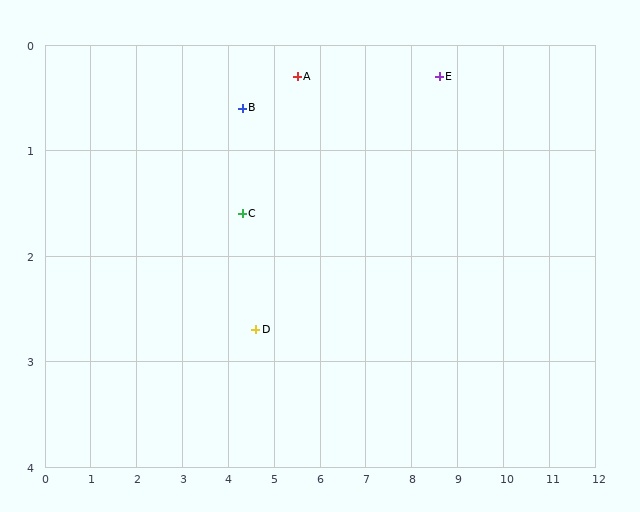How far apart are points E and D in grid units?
Points E and D are about 4.7 grid units apart.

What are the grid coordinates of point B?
Point B is at approximately (4.3, 0.6).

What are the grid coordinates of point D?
Point D is at approximately (4.6, 2.7).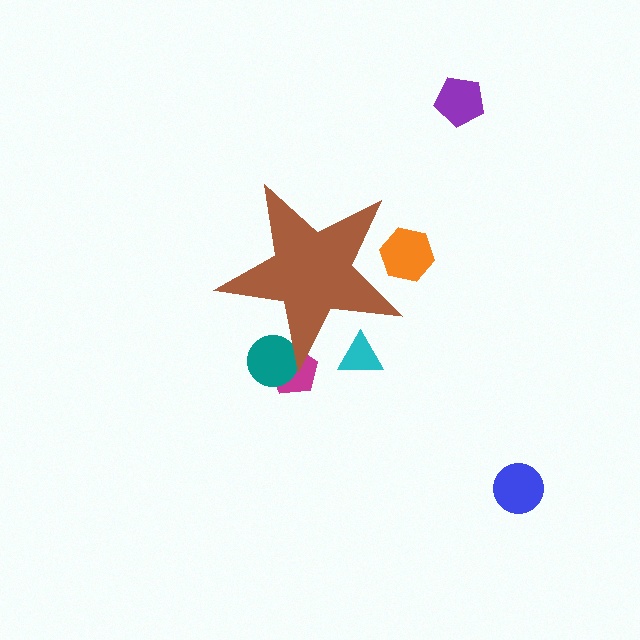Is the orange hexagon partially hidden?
Yes, the orange hexagon is partially hidden behind the brown star.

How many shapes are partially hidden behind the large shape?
4 shapes are partially hidden.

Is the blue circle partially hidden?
No, the blue circle is fully visible.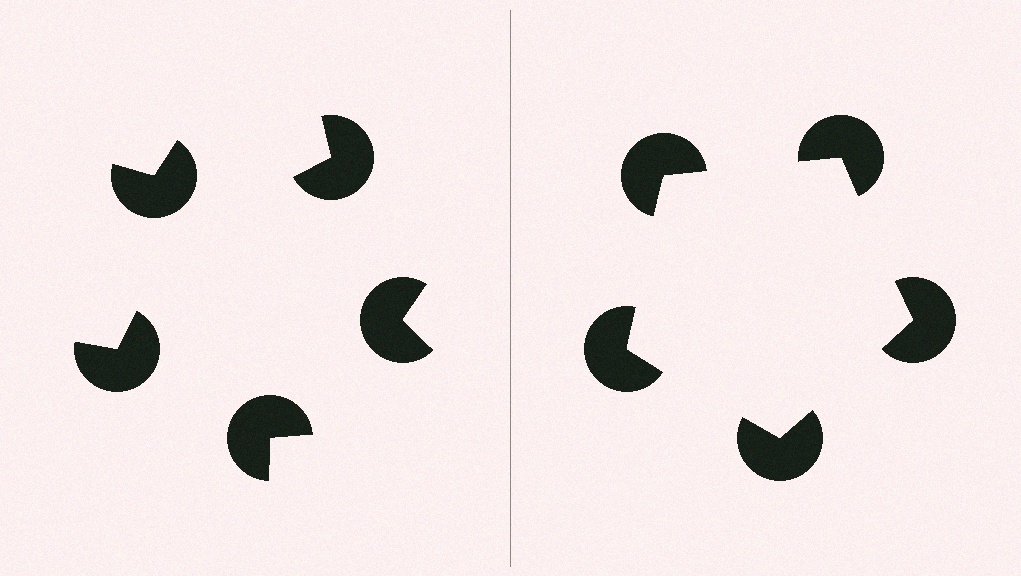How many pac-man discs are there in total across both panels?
10 — 5 on each side.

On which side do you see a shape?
An illusory pentagon appears on the right side. On the left side the wedge cuts are rotated, so no coherent shape forms.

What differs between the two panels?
The pac-man discs are positioned identically on both sides; only the wedge orientations differ. On the right they align to a pentagon; on the left they are misaligned.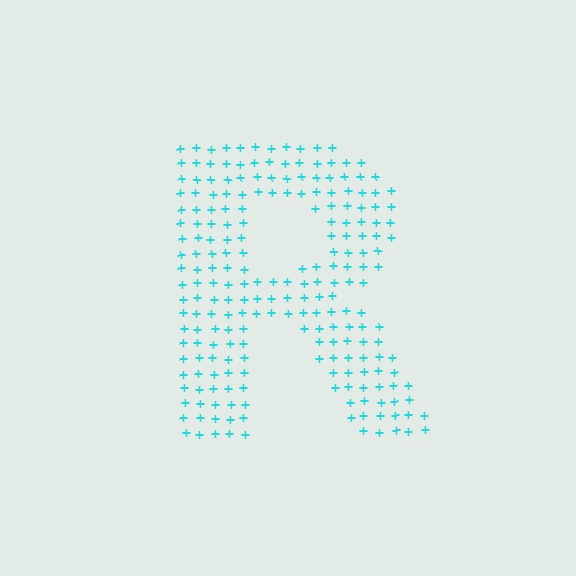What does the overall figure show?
The overall figure shows the letter R.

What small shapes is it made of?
It is made of small plus signs.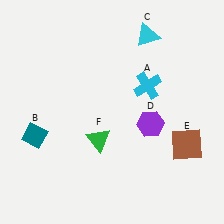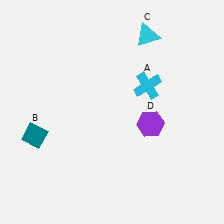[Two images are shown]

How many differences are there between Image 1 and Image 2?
There are 2 differences between the two images.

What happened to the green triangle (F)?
The green triangle (F) was removed in Image 2. It was in the bottom-left area of Image 1.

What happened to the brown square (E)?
The brown square (E) was removed in Image 2. It was in the bottom-right area of Image 1.